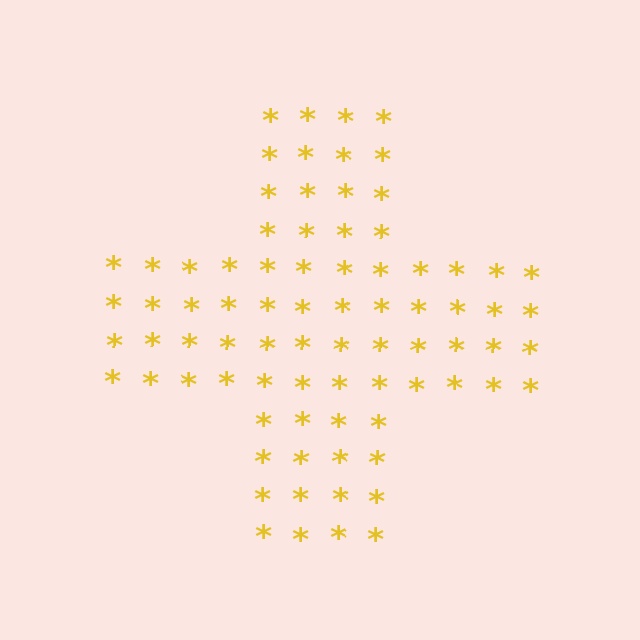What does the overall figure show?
The overall figure shows a cross.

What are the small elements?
The small elements are asterisks.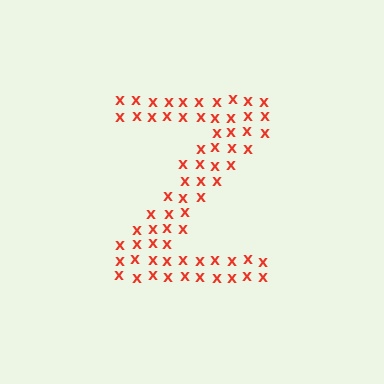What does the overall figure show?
The overall figure shows the letter Z.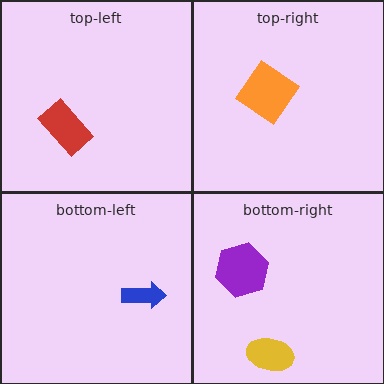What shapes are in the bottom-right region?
The yellow ellipse, the purple hexagon.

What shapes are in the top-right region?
The orange diamond.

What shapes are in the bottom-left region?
The blue arrow.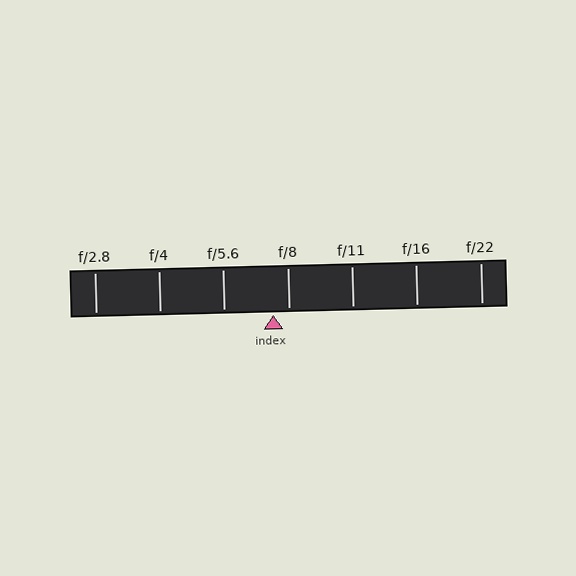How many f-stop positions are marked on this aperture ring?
There are 7 f-stop positions marked.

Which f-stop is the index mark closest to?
The index mark is closest to f/8.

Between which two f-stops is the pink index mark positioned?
The index mark is between f/5.6 and f/8.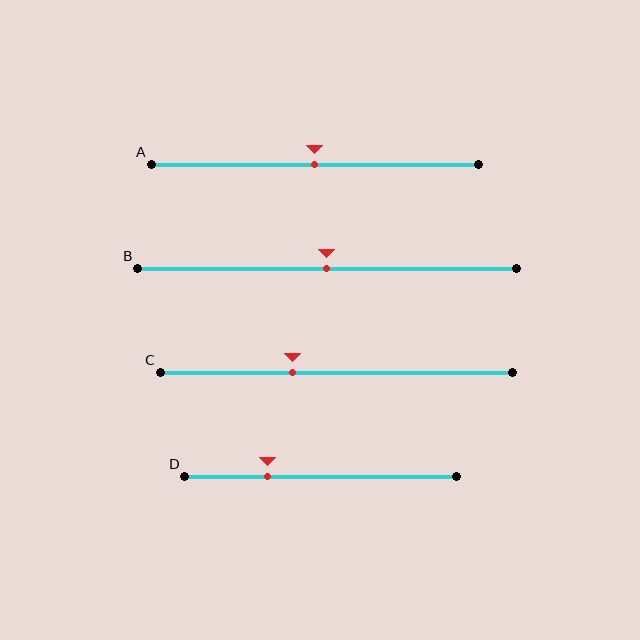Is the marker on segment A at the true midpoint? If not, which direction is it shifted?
Yes, the marker on segment A is at the true midpoint.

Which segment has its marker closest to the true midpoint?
Segment A has its marker closest to the true midpoint.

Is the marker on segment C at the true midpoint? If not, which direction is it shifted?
No, the marker on segment C is shifted to the left by about 12% of the segment length.